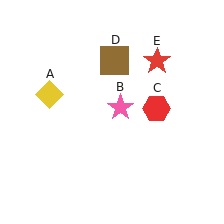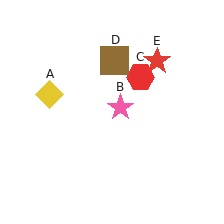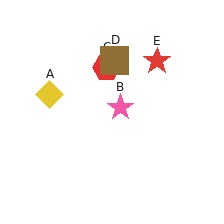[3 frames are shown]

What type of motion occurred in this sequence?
The red hexagon (object C) rotated counterclockwise around the center of the scene.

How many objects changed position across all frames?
1 object changed position: red hexagon (object C).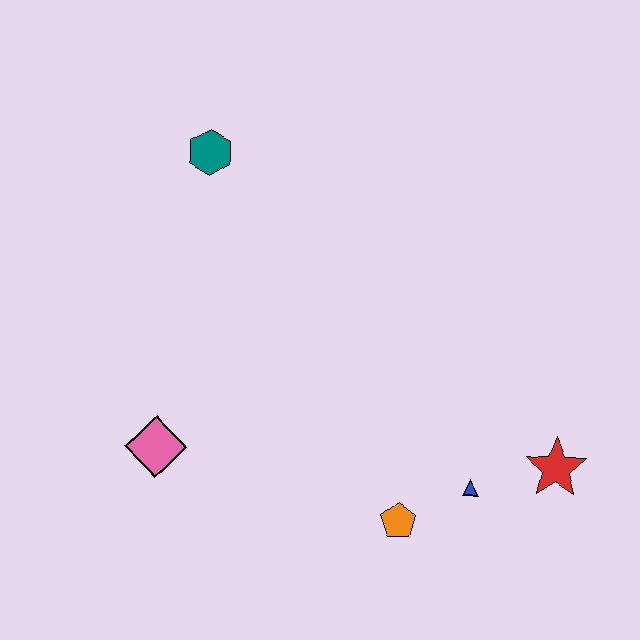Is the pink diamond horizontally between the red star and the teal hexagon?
No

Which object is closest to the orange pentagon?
The blue triangle is closest to the orange pentagon.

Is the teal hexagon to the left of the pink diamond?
No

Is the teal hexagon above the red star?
Yes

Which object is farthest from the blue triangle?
The teal hexagon is farthest from the blue triangle.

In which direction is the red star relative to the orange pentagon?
The red star is to the right of the orange pentagon.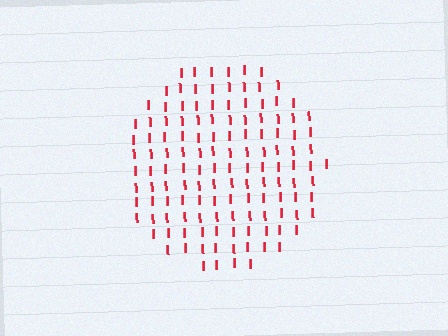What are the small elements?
The small elements are letter I's.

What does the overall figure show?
The overall figure shows a circle.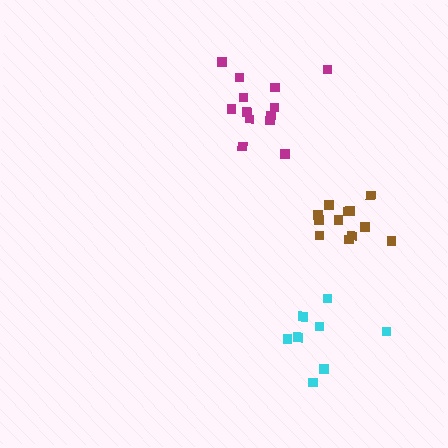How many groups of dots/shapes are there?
There are 3 groups.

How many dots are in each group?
Group 1: 12 dots, Group 2: 13 dots, Group 3: 8 dots (33 total).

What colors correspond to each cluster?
The clusters are colored: brown, magenta, cyan.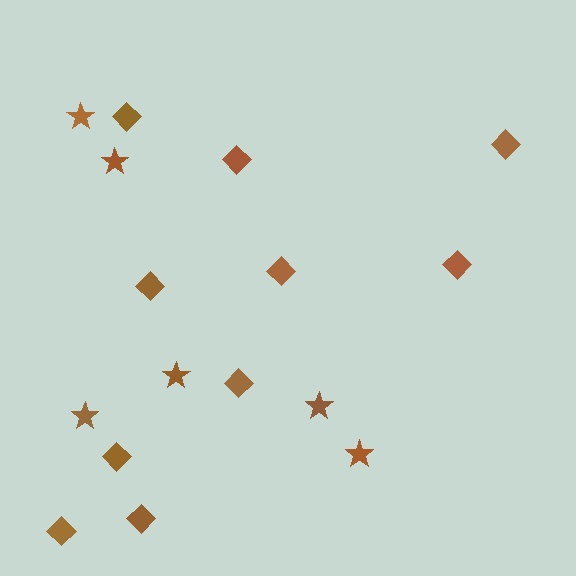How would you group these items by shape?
There are 2 groups: one group of stars (6) and one group of diamonds (10).